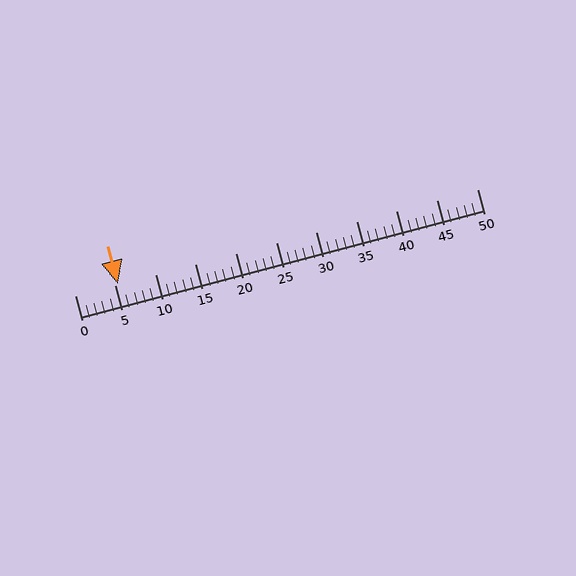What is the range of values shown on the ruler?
The ruler shows values from 0 to 50.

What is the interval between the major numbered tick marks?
The major tick marks are spaced 5 units apart.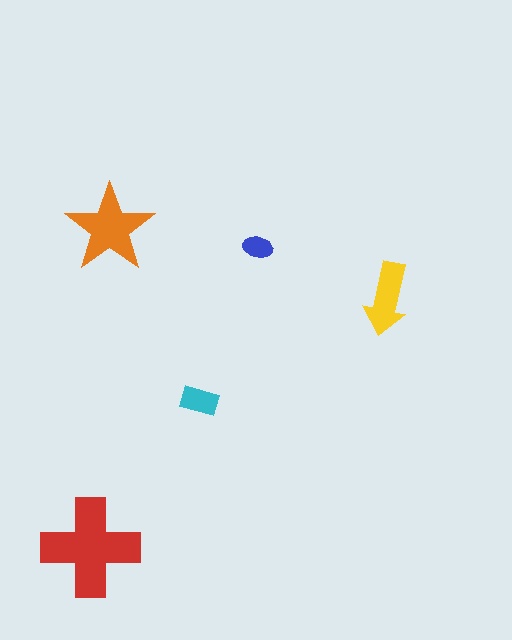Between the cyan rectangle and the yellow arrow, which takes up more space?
The yellow arrow.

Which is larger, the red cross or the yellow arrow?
The red cross.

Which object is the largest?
The red cross.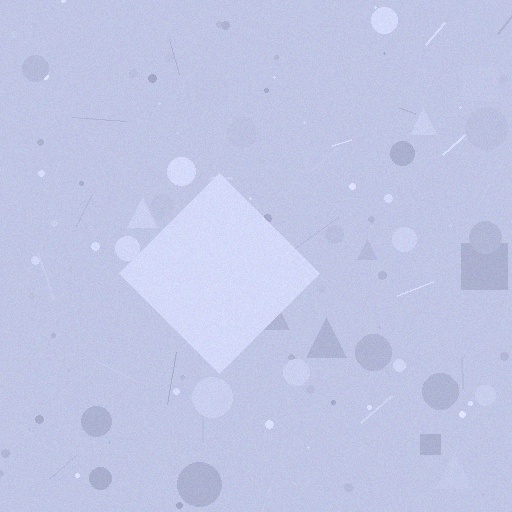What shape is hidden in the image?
A diamond is hidden in the image.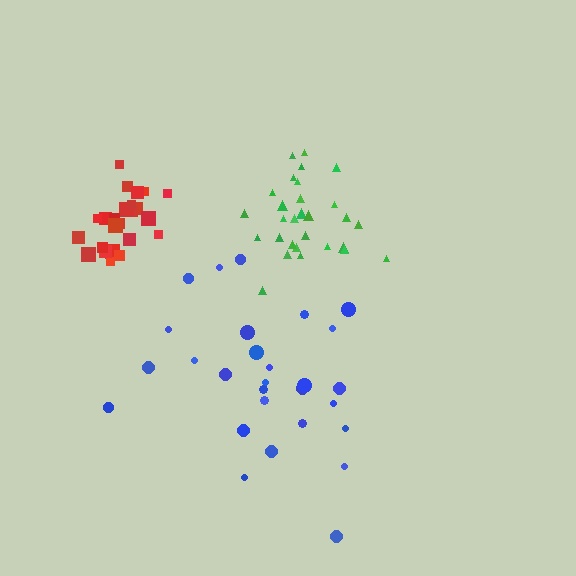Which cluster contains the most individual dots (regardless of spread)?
Green (29).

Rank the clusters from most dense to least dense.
red, green, blue.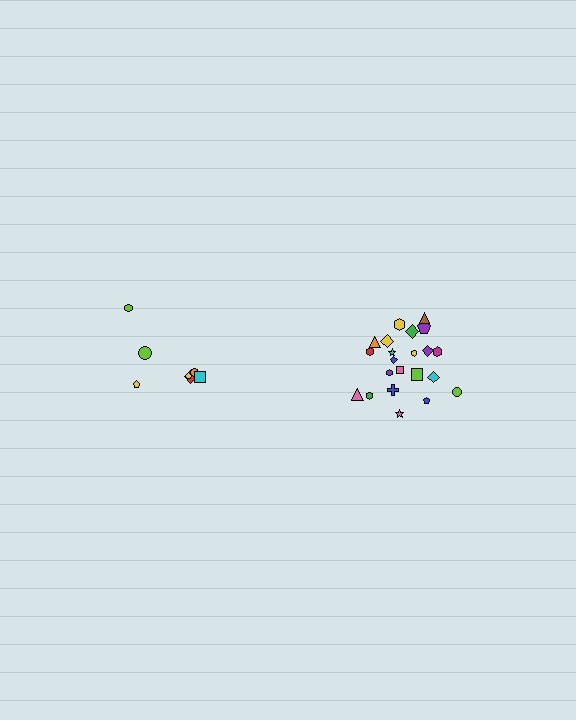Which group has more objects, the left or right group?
The right group.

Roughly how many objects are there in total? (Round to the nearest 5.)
Roughly 30 objects in total.